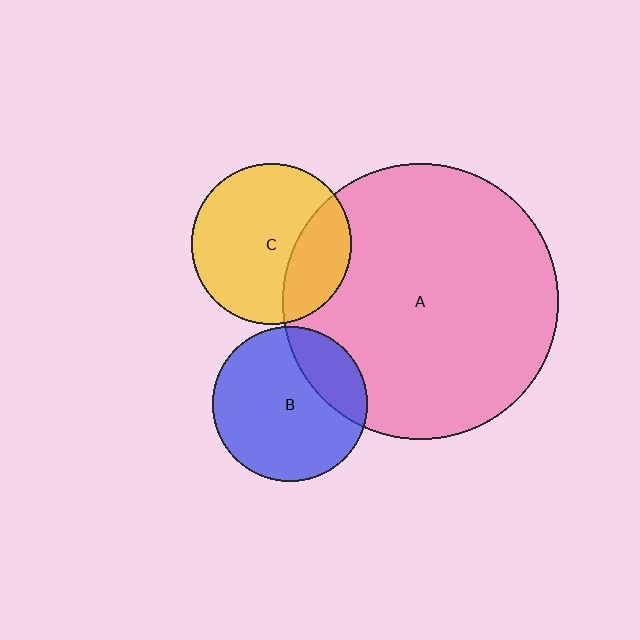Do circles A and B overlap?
Yes.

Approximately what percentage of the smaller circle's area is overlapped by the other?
Approximately 25%.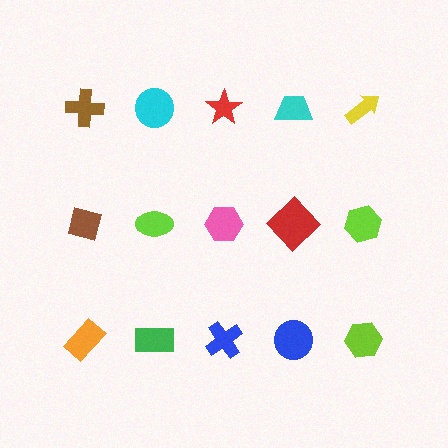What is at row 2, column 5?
A lime hexagon.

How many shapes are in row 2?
5 shapes.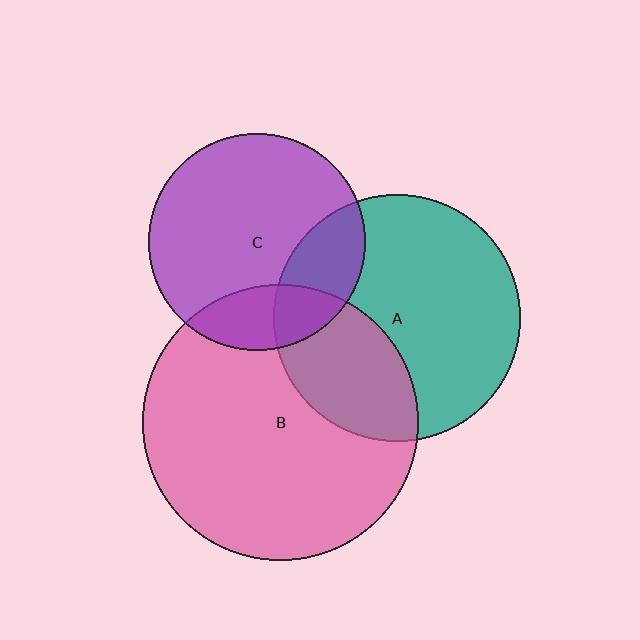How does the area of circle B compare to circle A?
Approximately 1.2 times.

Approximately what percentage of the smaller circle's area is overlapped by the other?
Approximately 20%.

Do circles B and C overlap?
Yes.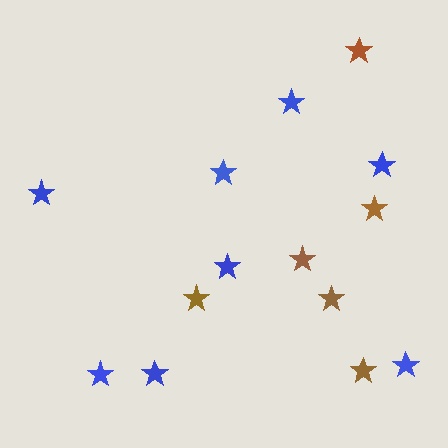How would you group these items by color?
There are 2 groups: one group of blue stars (8) and one group of brown stars (6).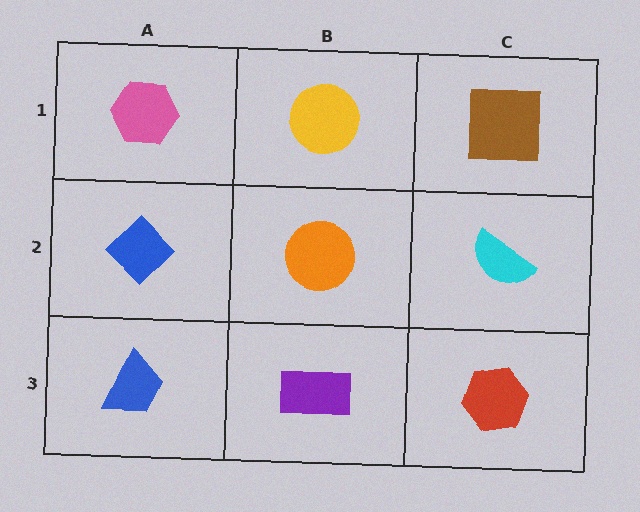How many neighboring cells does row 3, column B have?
3.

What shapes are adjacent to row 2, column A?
A pink hexagon (row 1, column A), a blue trapezoid (row 3, column A), an orange circle (row 2, column B).